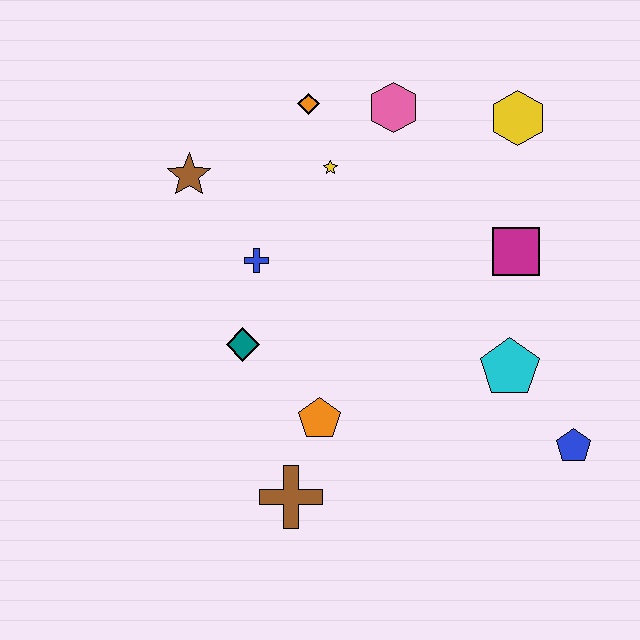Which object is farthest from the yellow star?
The blue pentagon is farthest from the yellow star.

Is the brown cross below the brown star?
Yes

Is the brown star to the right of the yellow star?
No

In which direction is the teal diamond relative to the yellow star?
The teal diamond is below the yellow star.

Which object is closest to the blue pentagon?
The cyan pentagon is closest to the blue pentagon.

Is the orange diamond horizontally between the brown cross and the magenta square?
Yes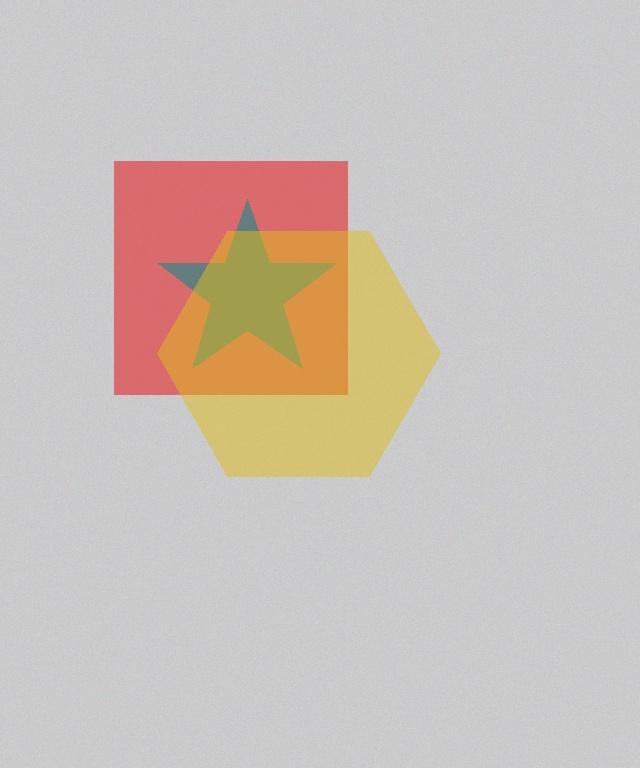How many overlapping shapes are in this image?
There are 3 overlapping shapes in the image.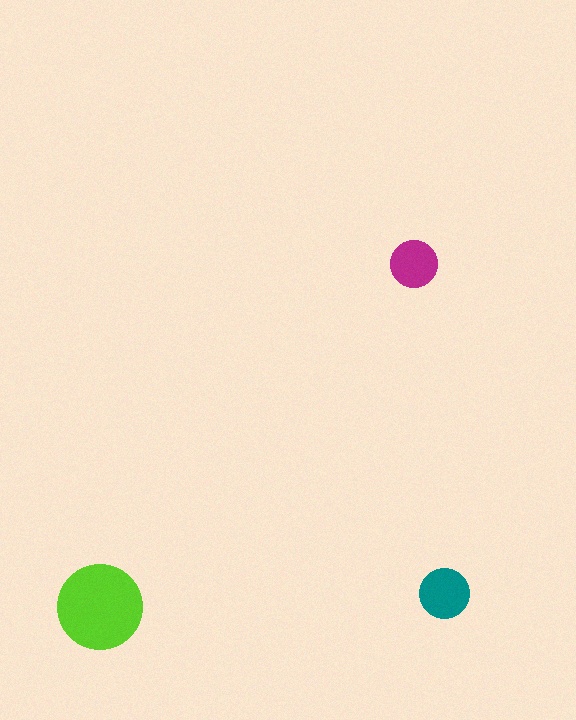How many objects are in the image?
There are 3 objects in the image.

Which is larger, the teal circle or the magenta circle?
The teal one.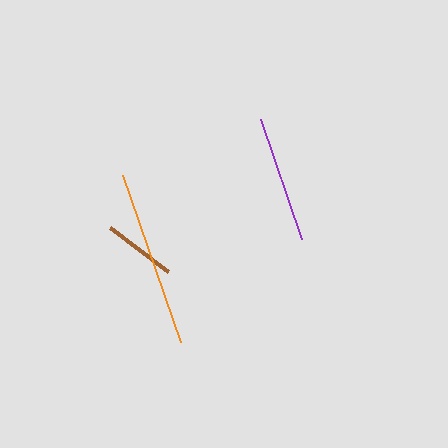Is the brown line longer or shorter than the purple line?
The purple line is longer than the brown line.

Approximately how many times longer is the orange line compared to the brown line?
The orange line is approximately 2.4 times the length of the brown line.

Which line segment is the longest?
The orange line is the longest at approximately 177 pixels.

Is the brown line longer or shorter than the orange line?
The orange line is longer than the brown line.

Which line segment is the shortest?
The brown line is the shortest at approximately 72 pixels.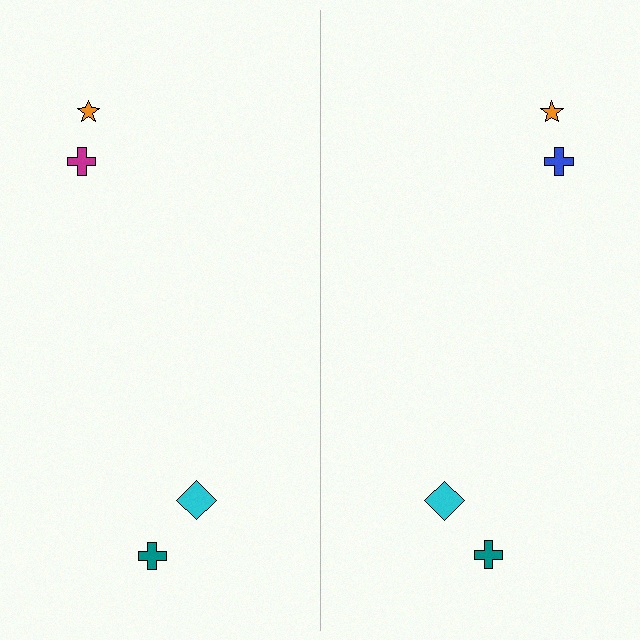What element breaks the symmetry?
The blue cross on the right side breaks the symmetry — its mirror counterpart is magenta.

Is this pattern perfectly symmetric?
No, the pattern is not perfectly symmetric. The blue cross on the right side breaks the symmetry — its mirror counterpart is magenta.